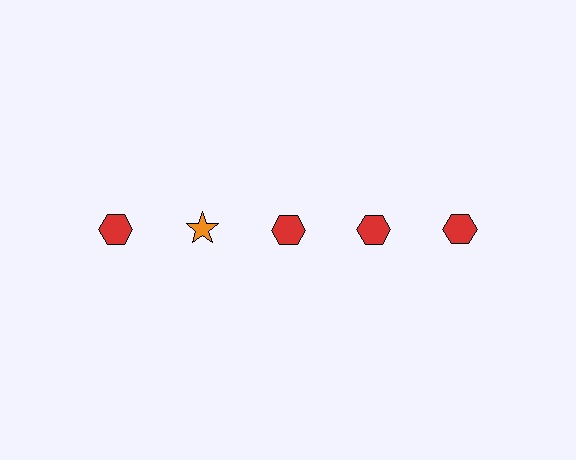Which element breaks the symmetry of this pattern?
The orange star in the top row, second from left column breaks the symmetry. All other shapes are red hexagons.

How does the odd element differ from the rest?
It differs in both color (orange instead of red) and shape (star instead of hexagon).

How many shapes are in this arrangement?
There are 5 shapes arranged in a grid pattern.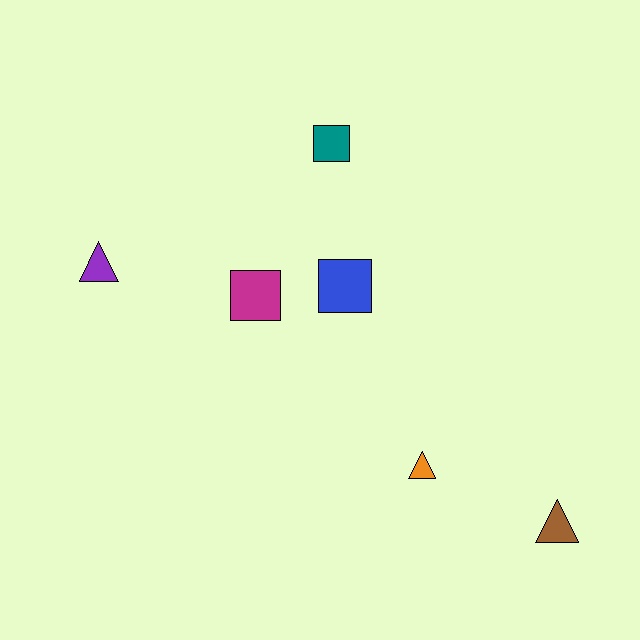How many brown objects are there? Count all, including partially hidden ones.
There is 1 brown object.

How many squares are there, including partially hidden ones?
There are 3 squares.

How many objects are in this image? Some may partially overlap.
There are 6 objects.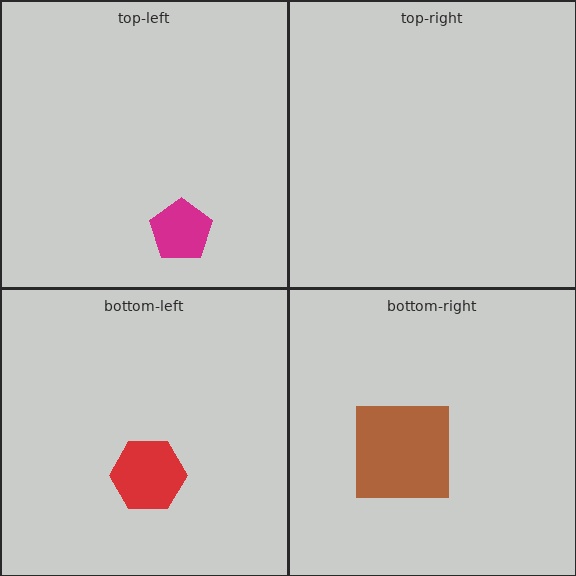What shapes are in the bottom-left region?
The red hexagon.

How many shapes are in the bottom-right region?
1.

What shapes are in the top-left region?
The magenta pentagon.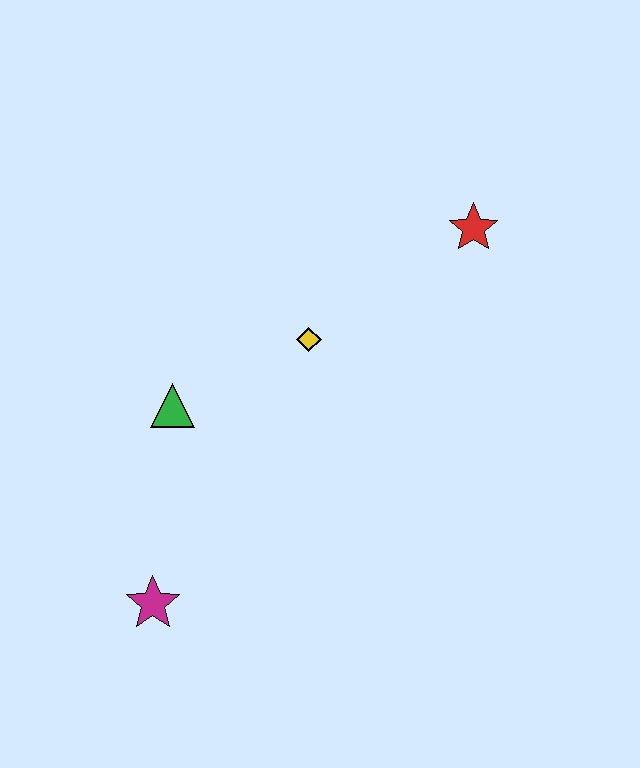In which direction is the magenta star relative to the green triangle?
The magenta star is below the green triangle.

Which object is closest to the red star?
The yellow diamond is closest to the red star.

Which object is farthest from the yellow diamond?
The magenta star is farthest from the yellow diamond.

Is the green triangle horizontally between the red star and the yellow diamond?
No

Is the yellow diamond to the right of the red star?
No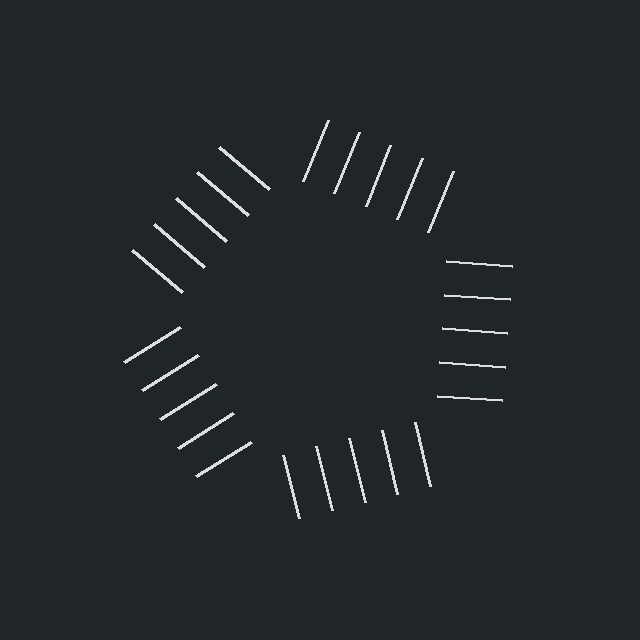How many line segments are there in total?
25 — 5 along each of the 5 edges.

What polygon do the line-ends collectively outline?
An illusory pentagon — the line segments terminate on its edges but no continuous stroke is drawn.